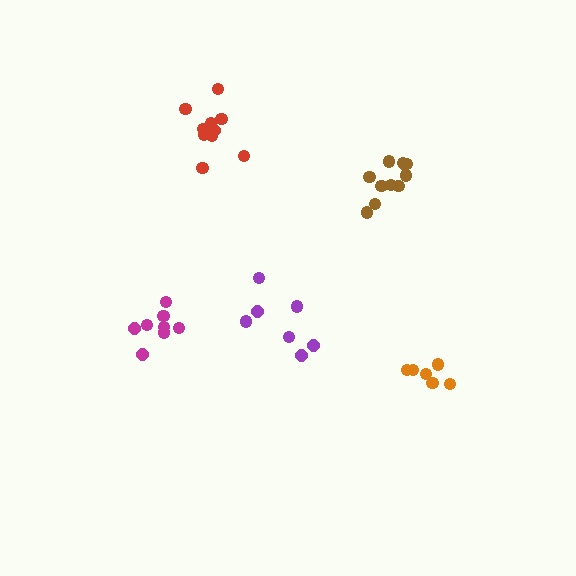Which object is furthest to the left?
The magenta cluster is leftmost.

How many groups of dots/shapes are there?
There are 5 groups.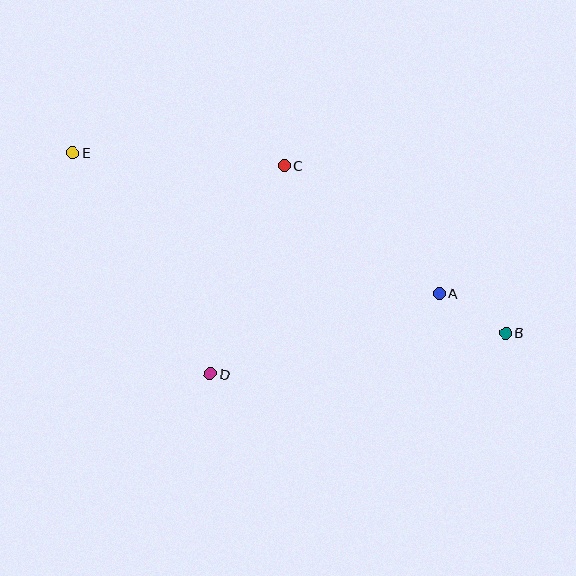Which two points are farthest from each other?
Points B and E are farthest from each other.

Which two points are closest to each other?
Points A and B are closest to each other.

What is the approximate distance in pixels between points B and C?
The distance between B and C is approximately 278 pixels.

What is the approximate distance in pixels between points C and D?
The distance between C and D is approximately 221 pixels.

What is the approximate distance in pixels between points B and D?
The distance between B and D is approximately 298 pixels.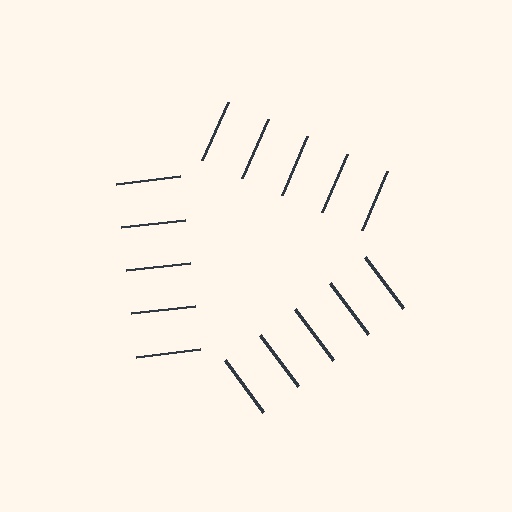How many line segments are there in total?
15 — 5 along each of the 3 edges.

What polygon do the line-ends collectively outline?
An illusory triangle — the line segments terminate on its edges but no continuous stroke is drawn.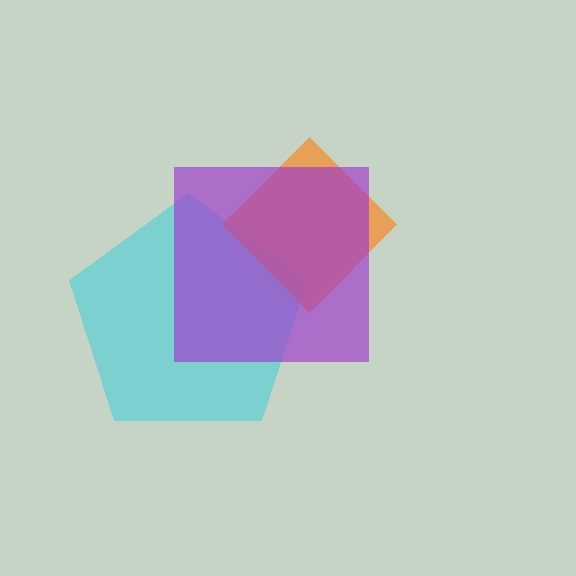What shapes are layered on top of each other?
The layered shapes are: a cyan pentagon, an orange diamond, a purple square.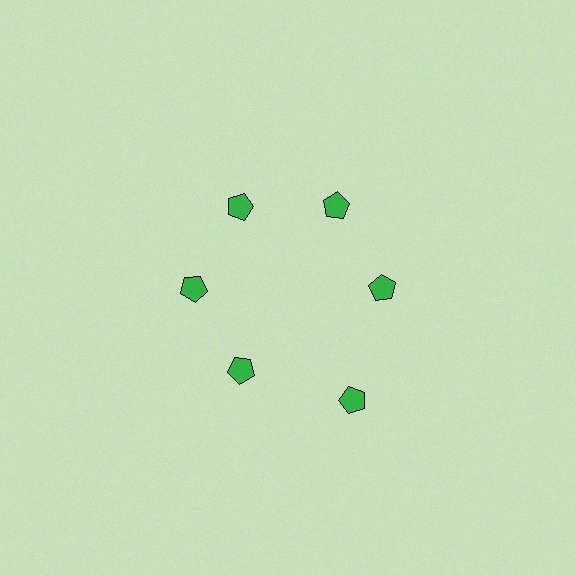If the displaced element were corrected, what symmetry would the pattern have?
It would have 6-fold rotational symmetry — the pattern would map onto itself every 60 degrees.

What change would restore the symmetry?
The symmetry would be restored by moving it inward, back onto the ring so that all 6 pentagons sit at equal angles and equal distance from the center.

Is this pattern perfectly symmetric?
No. The 6 green pentagons are arranged in a ring, but one element near the 5 o'clock position is pushed outward from the center, breaking the 6-fold rotational symmetry.